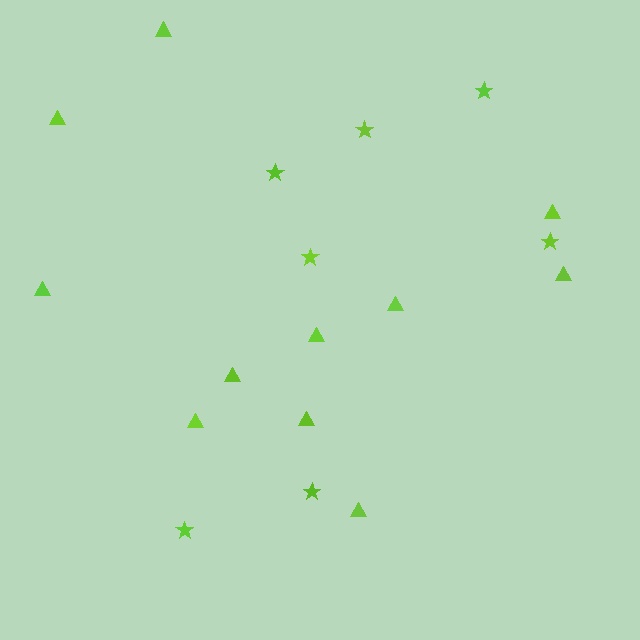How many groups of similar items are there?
There are 2 groups: one group of triangles (11) and one group of stars (7).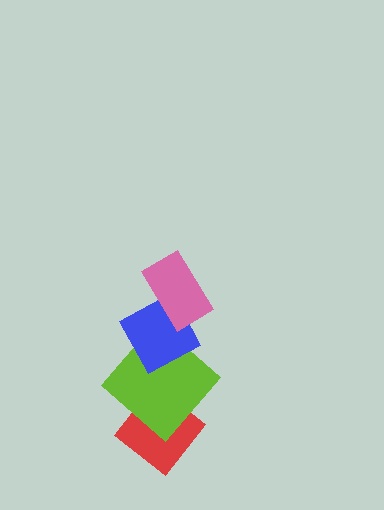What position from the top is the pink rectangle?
The pink rectangle is 1st from the top.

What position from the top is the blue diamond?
The blue diamond is 2nd from the top.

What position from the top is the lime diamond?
The lime diamond is 3rd from the top.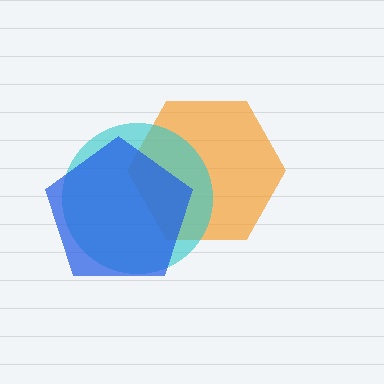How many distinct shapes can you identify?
There are 3 distinct shapes: an orange hexagon, a cyan circle, a blue pentagon.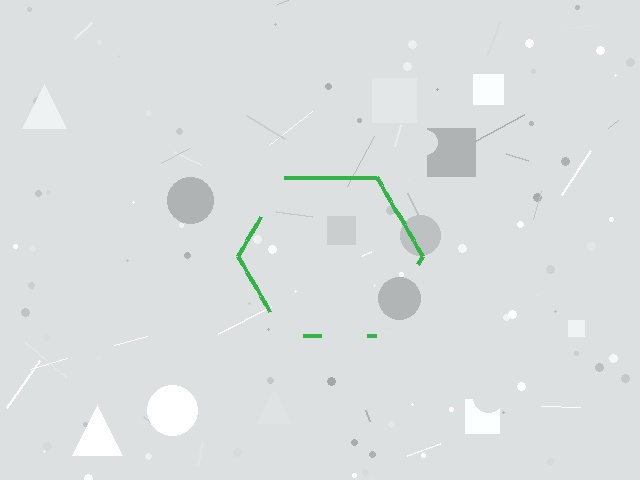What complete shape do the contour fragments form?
The contour fragments form a hexagon.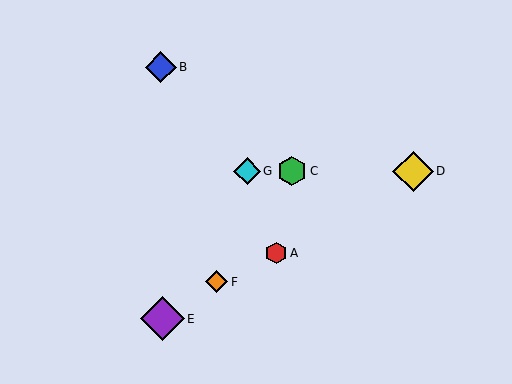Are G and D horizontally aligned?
Yes, both are at y≈171.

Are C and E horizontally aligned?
No, C is at y≈171 and E is at y≈319.